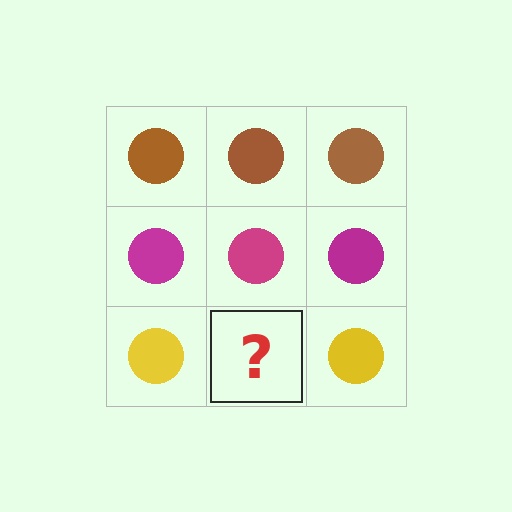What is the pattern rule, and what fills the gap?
The rule is that each row has a consistent color. The gap should be filled with a yellow circle.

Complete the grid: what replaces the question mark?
The question mark should be replaced with a yellow circle.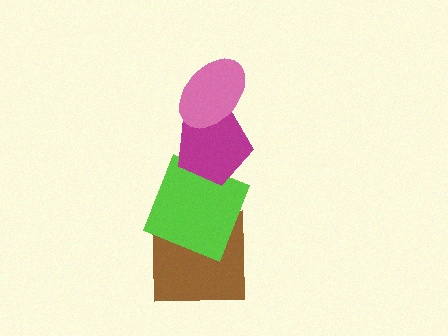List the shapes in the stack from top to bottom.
From top to bottom: the pink ellipse, the magenta pentagon, the lime square, the brown square.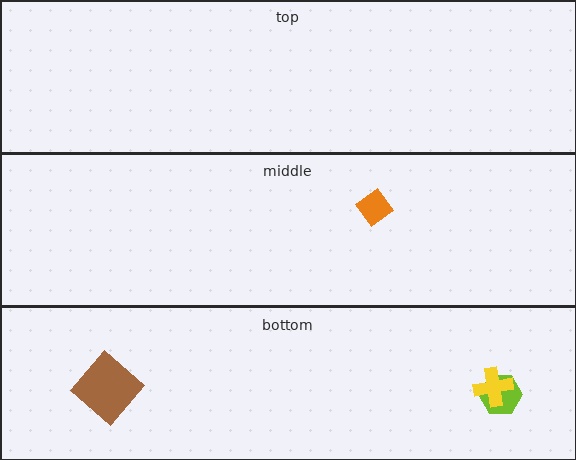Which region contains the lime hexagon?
The bottom region.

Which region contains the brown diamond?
The bottom region.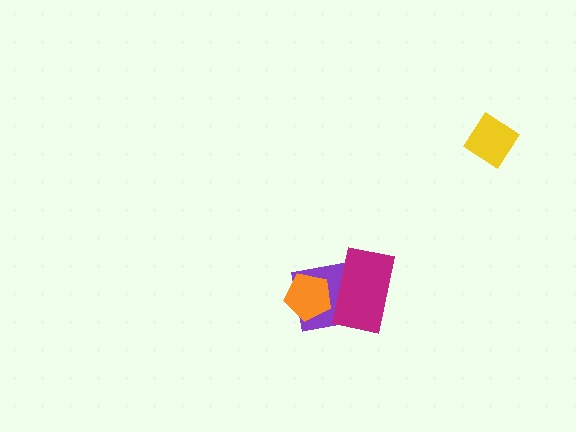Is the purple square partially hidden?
Yes, it is partially covered by another shape.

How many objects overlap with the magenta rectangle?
2 objects overlap with the magenta rectangle.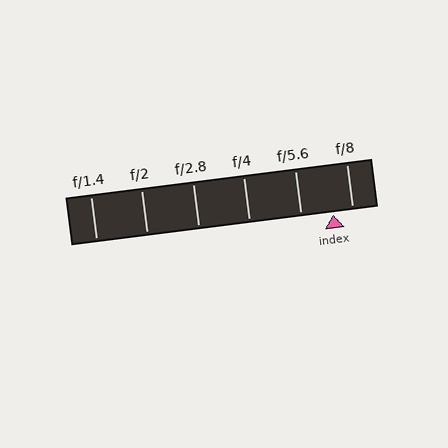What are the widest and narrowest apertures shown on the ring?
The widest aperture shown is f/1.4 and the narrowest is f/8.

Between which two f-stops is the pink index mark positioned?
The index mark is between f/5.6 and f/8.